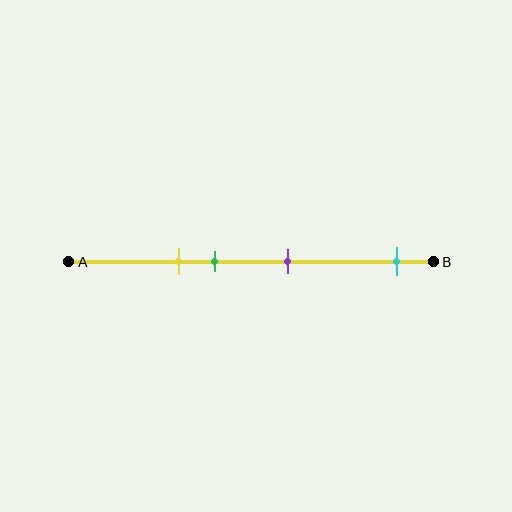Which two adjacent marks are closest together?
The yellow and green marks are the closest adjacent pair.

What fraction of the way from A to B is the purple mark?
The purple mark is approximately 60% (0.6) of the way from A to B.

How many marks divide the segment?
There are 4 marks dividing the segment.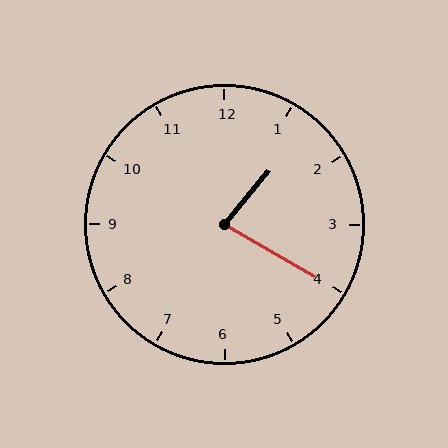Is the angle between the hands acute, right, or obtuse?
It is acute.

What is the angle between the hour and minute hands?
Approximately 80 degrees.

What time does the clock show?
1:20.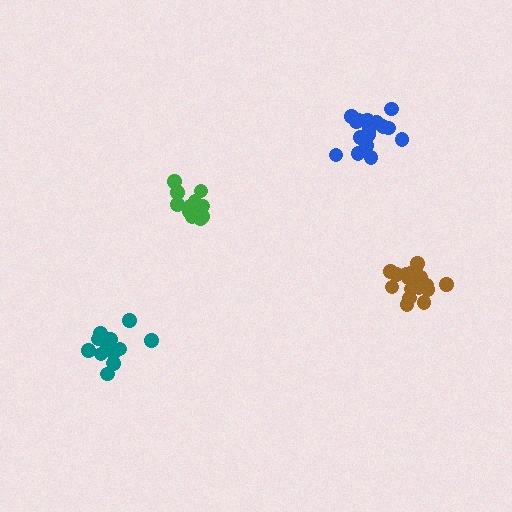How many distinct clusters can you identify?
There are 4 distinct clusters.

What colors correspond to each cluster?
The clusters are colored: blue, brown, green, teal.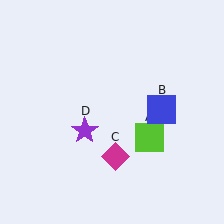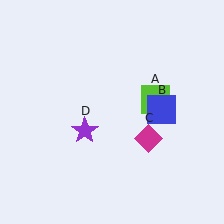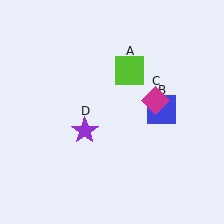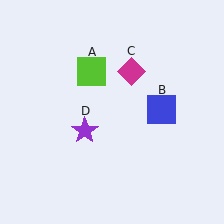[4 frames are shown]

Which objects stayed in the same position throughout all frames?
Blue square (object B) and purple star (object D) remained stationary.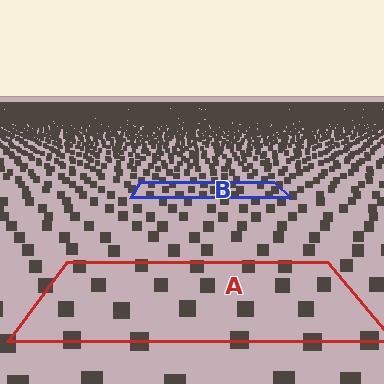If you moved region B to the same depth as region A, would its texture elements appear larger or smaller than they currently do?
They would appear larger. At a closer depth, the same texture elements are projected at a bigger on-screen size.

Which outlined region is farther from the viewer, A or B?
Region B is farther from the viewer — the texture elements inside it appear smaller and more densely packed.